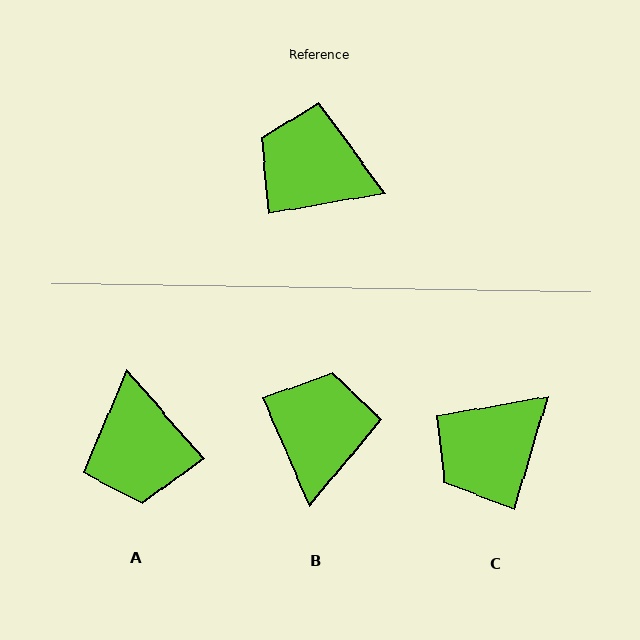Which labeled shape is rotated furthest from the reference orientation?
A, about 121 degrees away.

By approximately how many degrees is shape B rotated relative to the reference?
Approximately 76 degrees clockwise.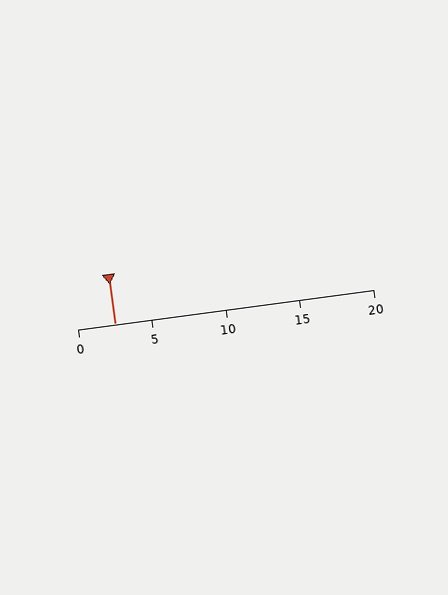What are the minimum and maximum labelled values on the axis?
The axis runs from 0 to 20.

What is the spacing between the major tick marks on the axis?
The major ticks are spaced 5 apart.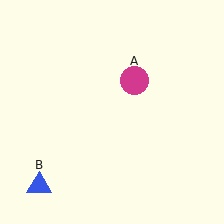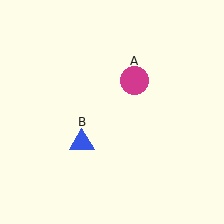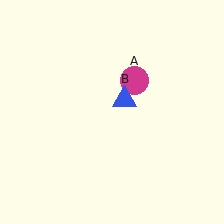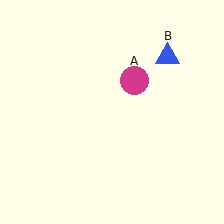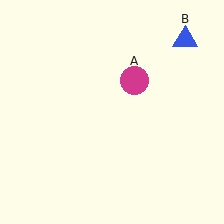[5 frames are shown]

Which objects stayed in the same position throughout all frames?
Magenta circle (object A) remained stationary.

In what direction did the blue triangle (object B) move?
The blue triangle (object B) moved up and to the right.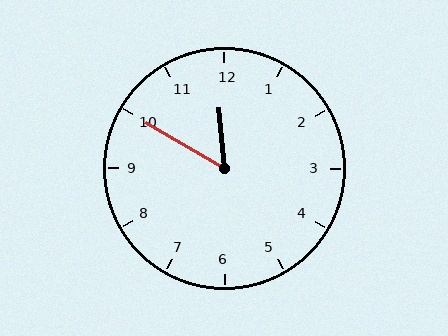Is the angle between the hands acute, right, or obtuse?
It is acute.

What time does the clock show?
11:50.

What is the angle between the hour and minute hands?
Approximately 55 degrees.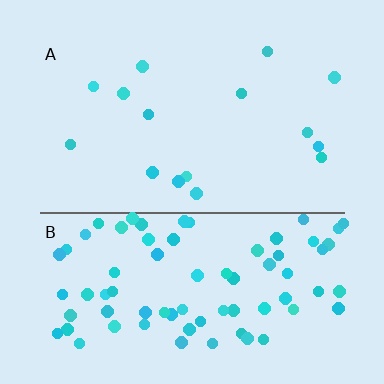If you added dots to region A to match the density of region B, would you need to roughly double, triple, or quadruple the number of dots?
Approximately quadruple.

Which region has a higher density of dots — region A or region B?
B (the bottom).